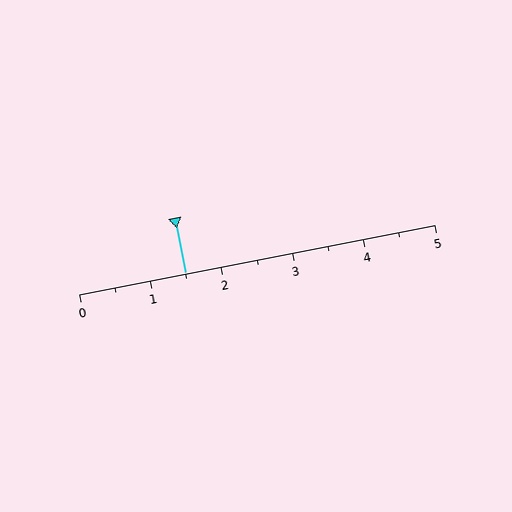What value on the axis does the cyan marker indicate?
The marker indicates approximately 1.5.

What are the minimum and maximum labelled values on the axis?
The axis runs from 0 to 5.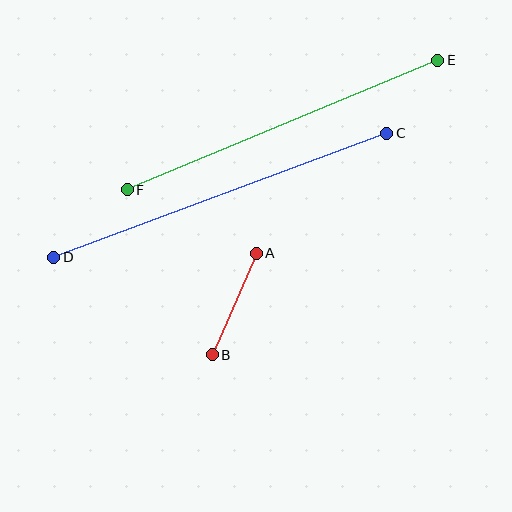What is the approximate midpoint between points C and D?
The midpoint is at approximately (220, 195) pixels.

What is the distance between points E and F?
The distance is approximately 336 pixels.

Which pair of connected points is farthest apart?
Points C and D are farthest apart.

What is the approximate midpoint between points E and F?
The midpoint is at approximately (282, 125) pixels.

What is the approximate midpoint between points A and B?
The midpoint is at approximately (234, 304) pixels.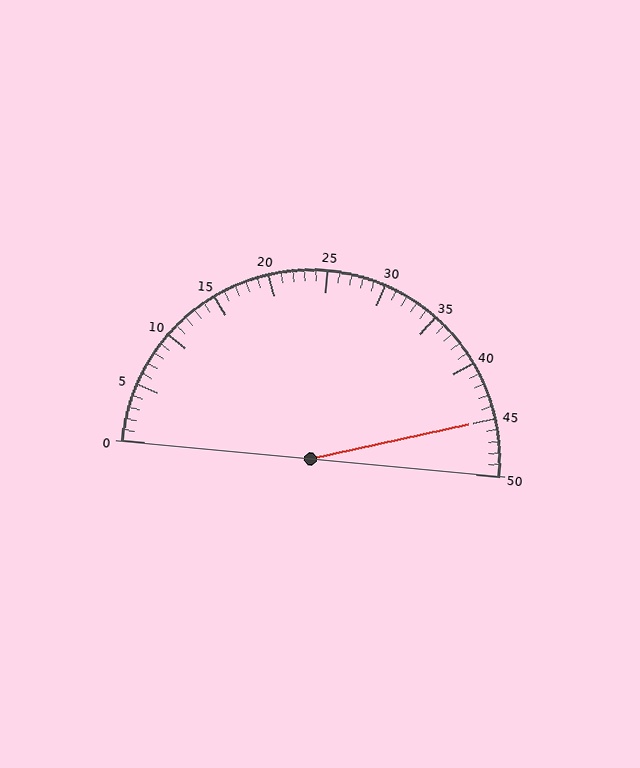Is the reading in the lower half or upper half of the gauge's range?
The reading is in the upper half of the range (0 to 50).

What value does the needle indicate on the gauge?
The needle indicates approximately 45.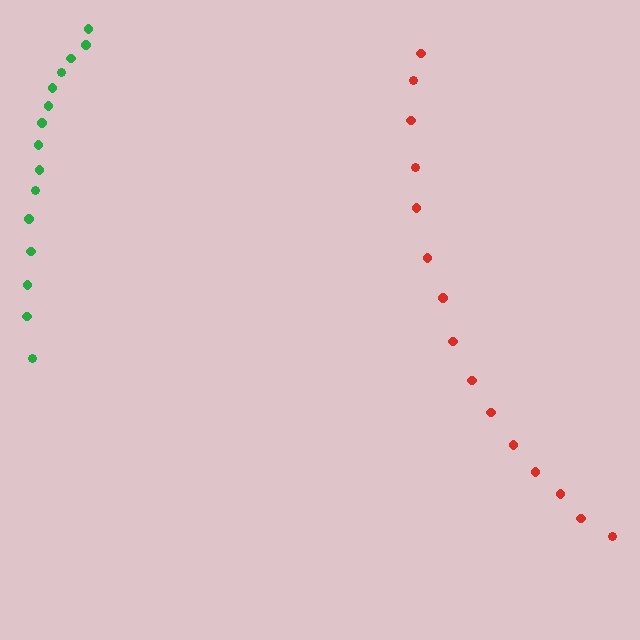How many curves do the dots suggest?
There are 2 distinct paths.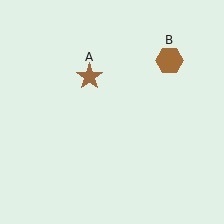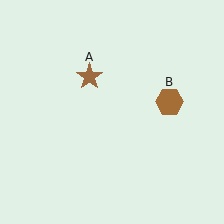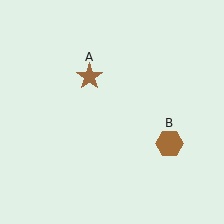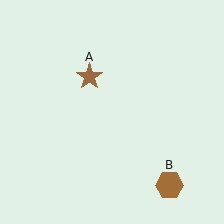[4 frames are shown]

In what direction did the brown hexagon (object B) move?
The brown hexagon (object B) moved down.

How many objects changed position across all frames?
1 object changed position: brown hexagon (object B).